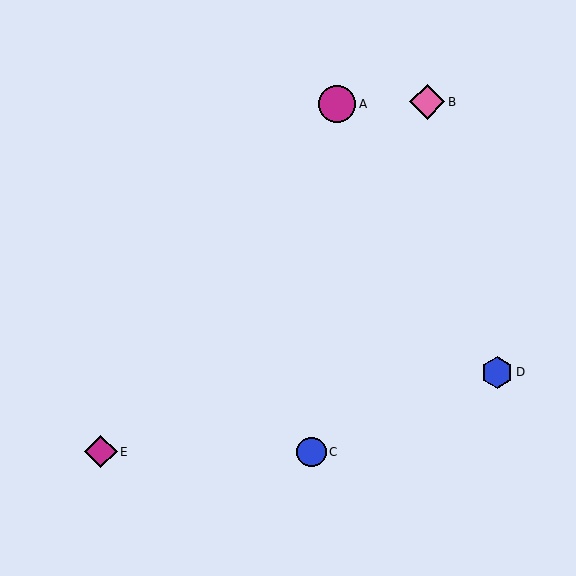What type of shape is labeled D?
Shape D is a blue hexagon.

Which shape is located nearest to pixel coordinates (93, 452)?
The magenta diamond (labeled E) at (101, 452) is nearest to that location.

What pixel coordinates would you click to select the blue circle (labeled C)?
Click at (312, 452) to select the blue circle C.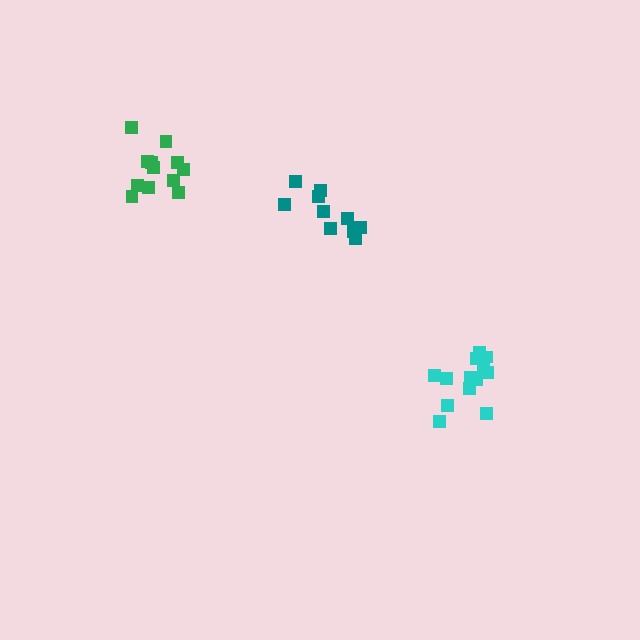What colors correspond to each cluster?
The clusters are colored: teal, green, cyan.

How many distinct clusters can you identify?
There are 3 distinct clusters.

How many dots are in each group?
Group 1: 10 dots, Group 2: 12 dots, Group 3: 13 dots (35 total).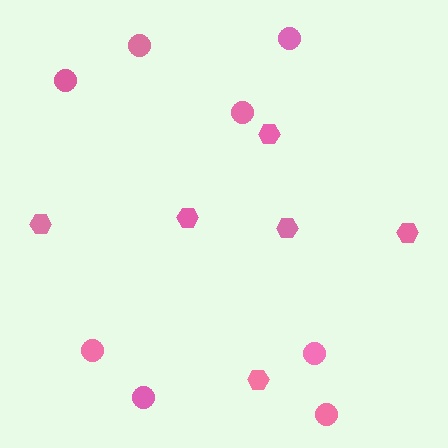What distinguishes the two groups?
There are 2 groups: one group of circles (8) and one group of hexagons (6).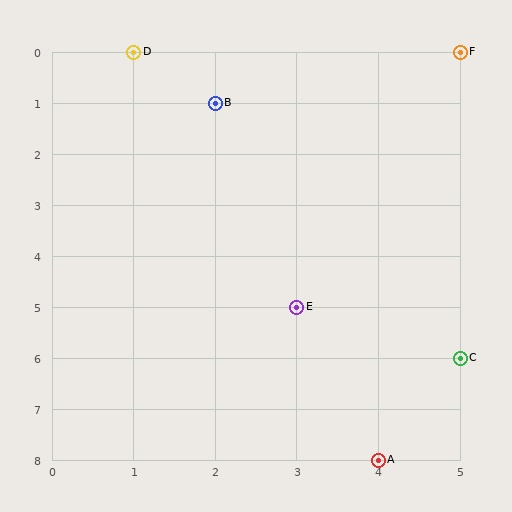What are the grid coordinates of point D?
Point D is at grid coordinates (1, 0).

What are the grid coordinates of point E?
Point E is at grid coordinates (3, 5).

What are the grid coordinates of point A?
Point A is at grid coordinates (4, 8).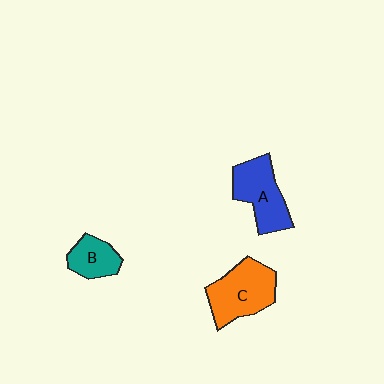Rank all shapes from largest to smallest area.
From largest to smallest: C (orange), A (blue), B (teal).